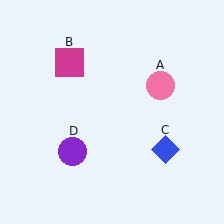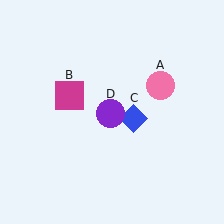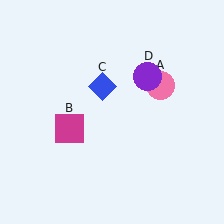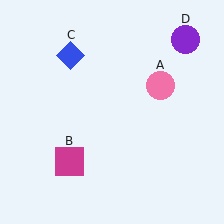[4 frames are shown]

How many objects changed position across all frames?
3 objects changed position: magenta square (object B), blue diamond (object C), purple circle (object D).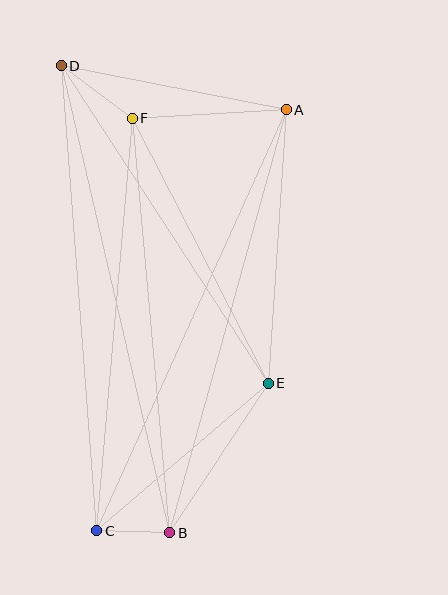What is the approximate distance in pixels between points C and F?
The distance between C and F is approximately 414 pixels.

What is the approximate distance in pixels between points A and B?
The distance between A and B is approximately 439 pixels.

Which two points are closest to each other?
Points B and C are closest to each other.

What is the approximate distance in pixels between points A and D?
The distance between A and D is approximately 229 pixels.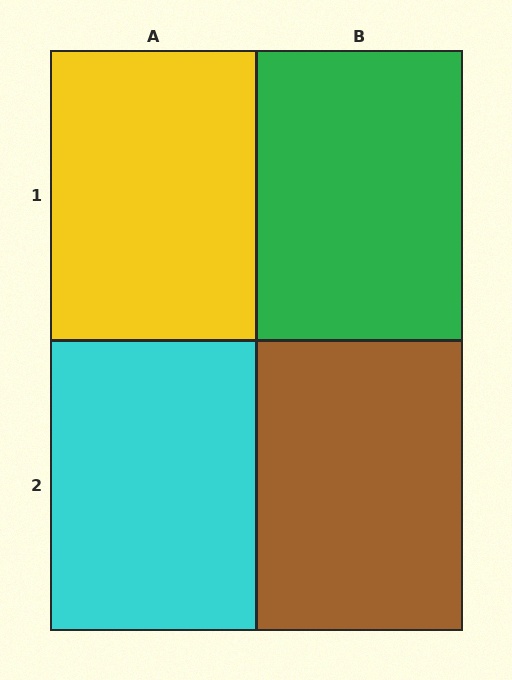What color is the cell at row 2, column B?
Brown.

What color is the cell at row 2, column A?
Cyan.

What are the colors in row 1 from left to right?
Yellow, green.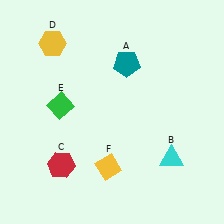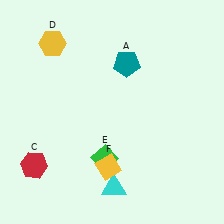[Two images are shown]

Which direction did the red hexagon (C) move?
The red hexagon (C) moved left.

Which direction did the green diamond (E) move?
The green diamond (E) moved down.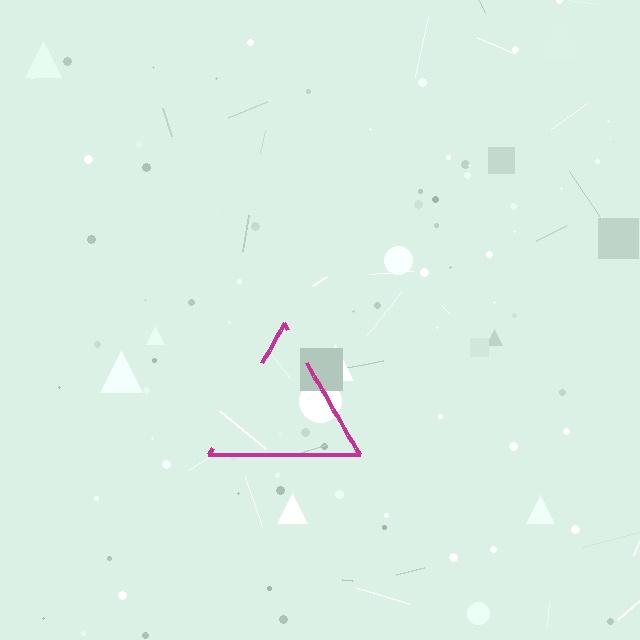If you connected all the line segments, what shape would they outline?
They would outline a triangle.